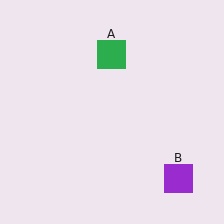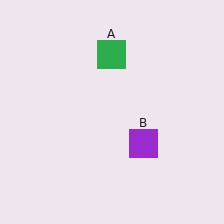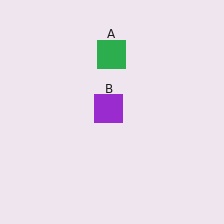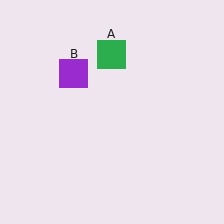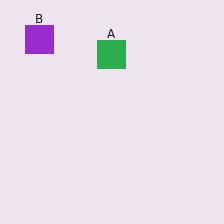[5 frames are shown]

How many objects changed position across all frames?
1 object changed position: purple square (object B).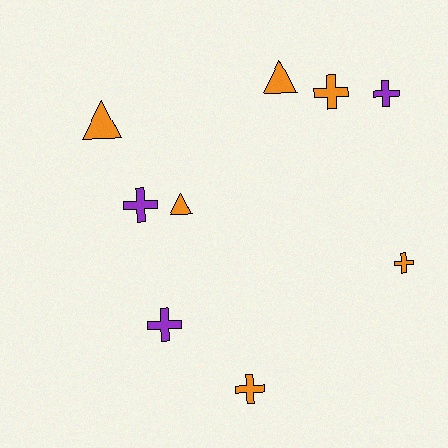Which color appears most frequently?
Orange, with 6 objects.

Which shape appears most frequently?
Cross, with 6 objects.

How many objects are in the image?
There are 9 objects.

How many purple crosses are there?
There are 3 purple crosses.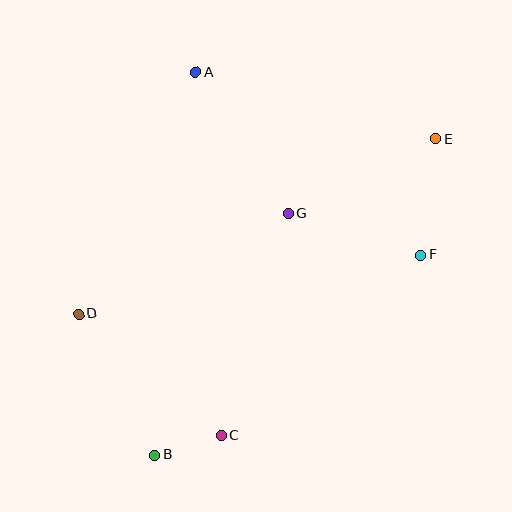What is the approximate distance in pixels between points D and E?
The distance between D and E is approximately 398 pixels.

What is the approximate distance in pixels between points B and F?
The distance between B and F is approximately 333 pixels.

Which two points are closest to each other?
Points B and C are closest to each other.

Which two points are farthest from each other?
Points B and E are farthest from each other.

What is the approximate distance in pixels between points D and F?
The distance between D and F is approximately 347 pixels.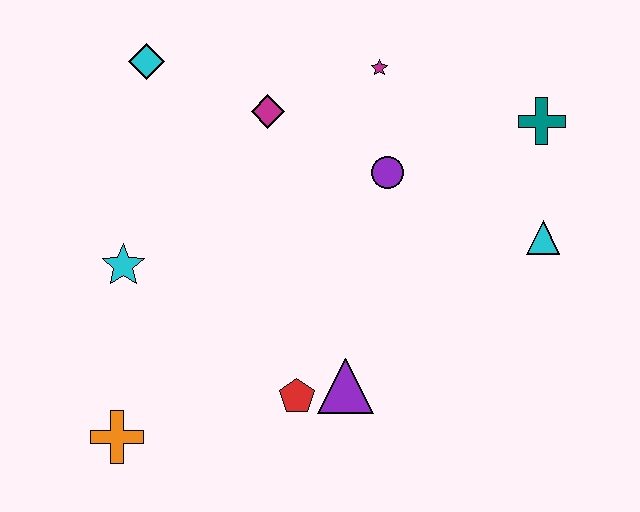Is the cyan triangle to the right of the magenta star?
Yes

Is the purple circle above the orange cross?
Yes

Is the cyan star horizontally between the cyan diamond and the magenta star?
No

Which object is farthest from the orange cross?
The teal cross is farthest from the orange cross.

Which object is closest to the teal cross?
The cyan triangle is closest to the teal cross.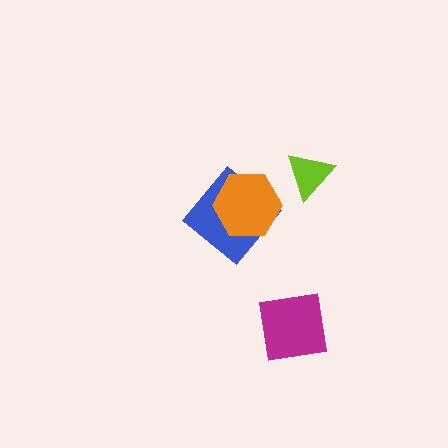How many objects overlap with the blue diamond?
1 object overlaps with the blue diamond.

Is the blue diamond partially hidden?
Yes, it is partially covered by another shape.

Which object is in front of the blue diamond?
The orange hexagon is in front of the blue diamond.